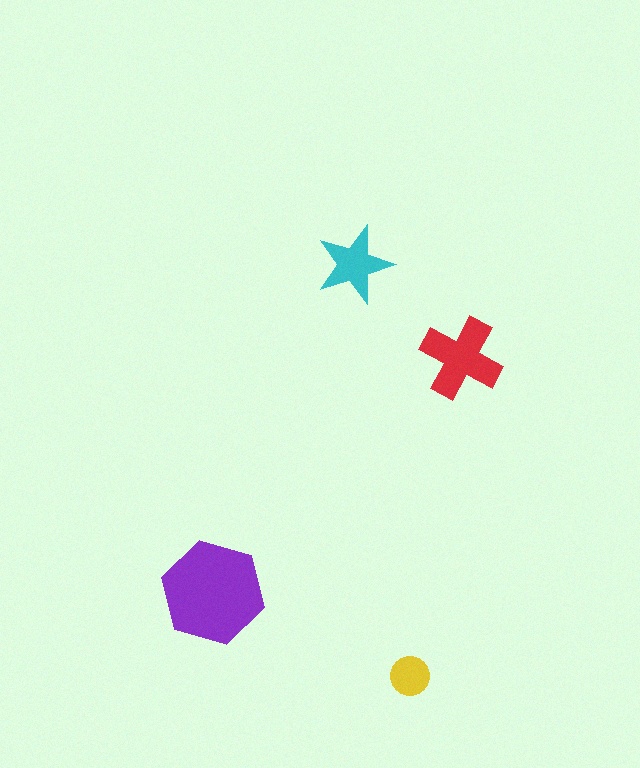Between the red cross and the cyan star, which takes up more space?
The red cross.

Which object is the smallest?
The yellow circle.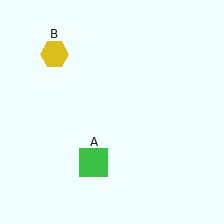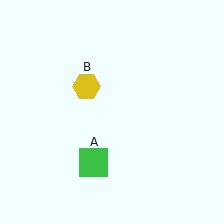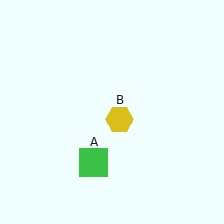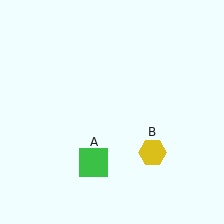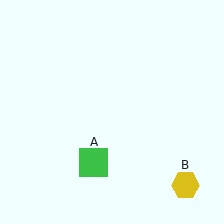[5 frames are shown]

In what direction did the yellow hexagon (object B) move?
The yellow hexagon (object B) moved down and to the right.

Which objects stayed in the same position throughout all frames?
Green square (object A) remained stationary.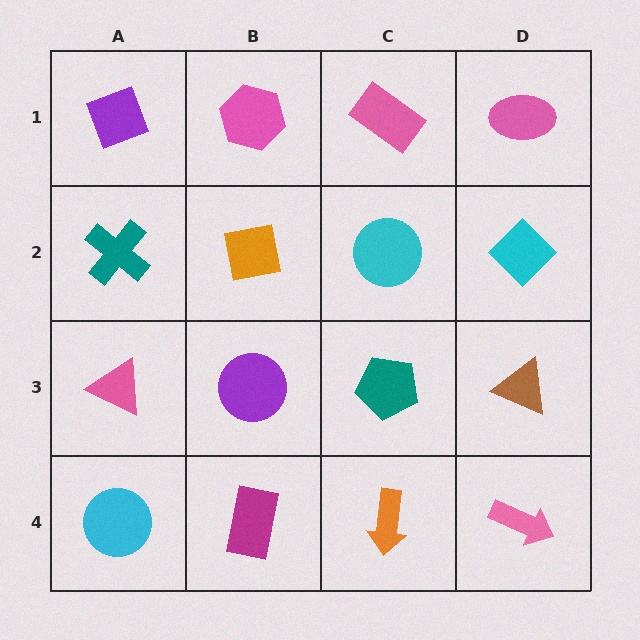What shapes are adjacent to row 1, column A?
A teal cross (row 2, column A), a pink hexagon (row 1, column B).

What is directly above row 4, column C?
A teal pentagon.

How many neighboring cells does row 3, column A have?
3.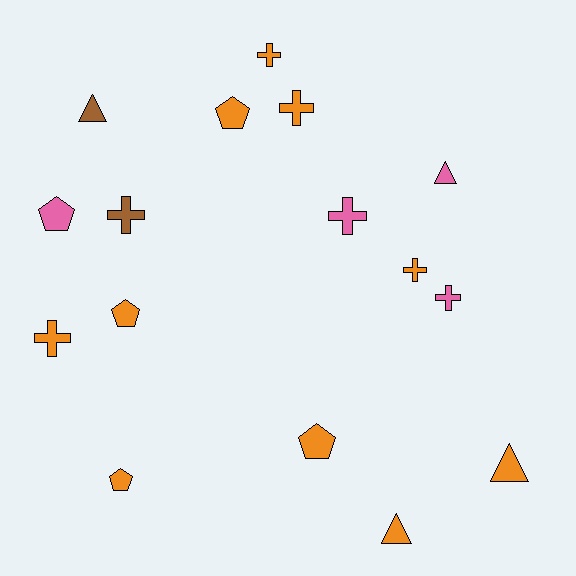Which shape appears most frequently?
Cross, with 7 objects.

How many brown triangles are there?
There is 1 brown triangle.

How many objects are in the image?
There are 16 objects.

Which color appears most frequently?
Orange, with 10 objects.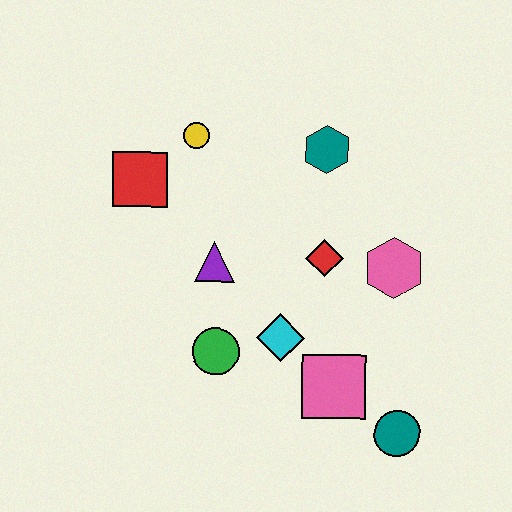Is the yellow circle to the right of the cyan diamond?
No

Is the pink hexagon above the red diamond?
No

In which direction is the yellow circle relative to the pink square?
The yellow circle is above the pink square.